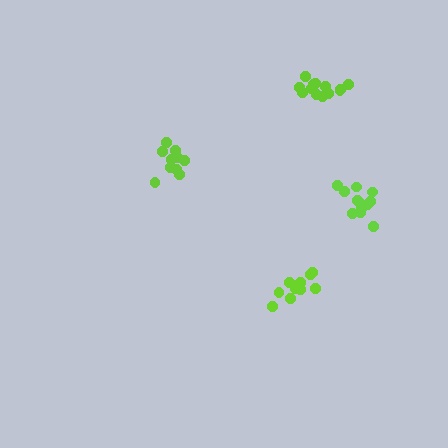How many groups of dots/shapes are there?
There are 4 groups.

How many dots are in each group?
Group 1: 10 dots, Group 2: 12 dots, Group 3: 13 dots, Group 4: 10 dots (45 total).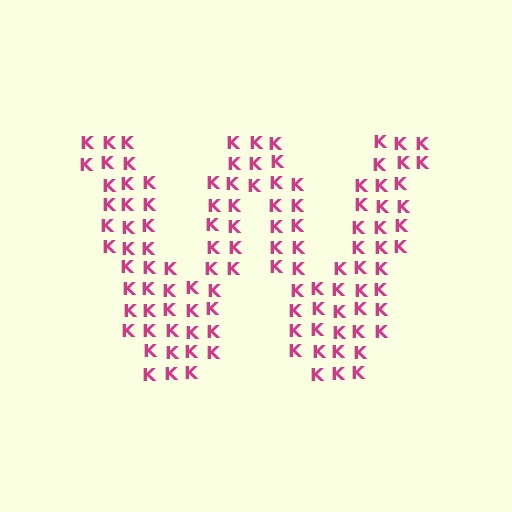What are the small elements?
The small elements are letter K's.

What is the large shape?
The large shape is the letter W.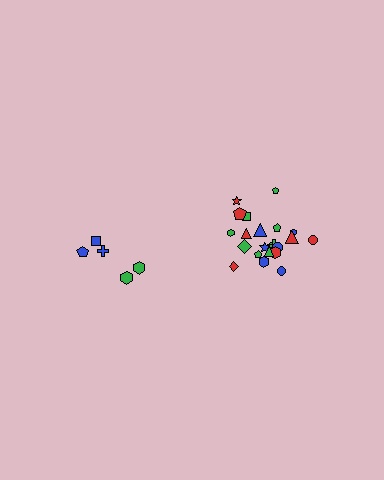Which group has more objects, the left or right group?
The right group.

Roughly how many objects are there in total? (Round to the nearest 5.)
Roughly 25 objects in total.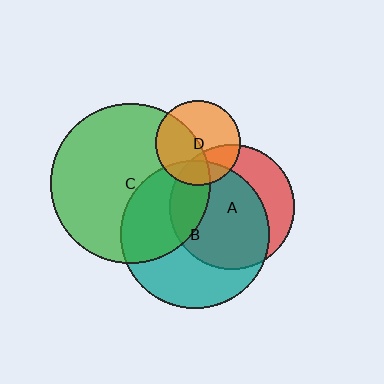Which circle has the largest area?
Circle C (green).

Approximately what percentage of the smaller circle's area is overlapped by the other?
Approximately 40%.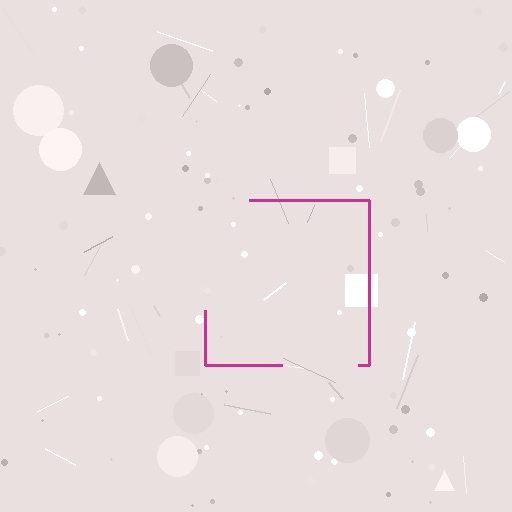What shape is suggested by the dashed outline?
The dashed outline suggests a square.